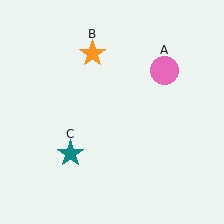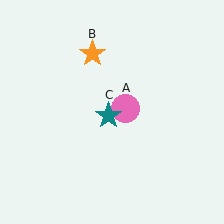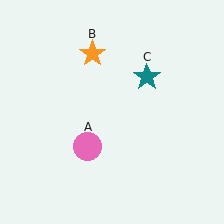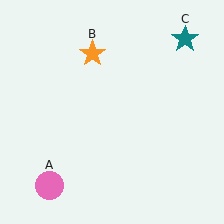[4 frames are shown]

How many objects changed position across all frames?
2 objects changed position: pink circle (object A), teal star (object C).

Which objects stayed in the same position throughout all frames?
Orange star (object B) remained stationary.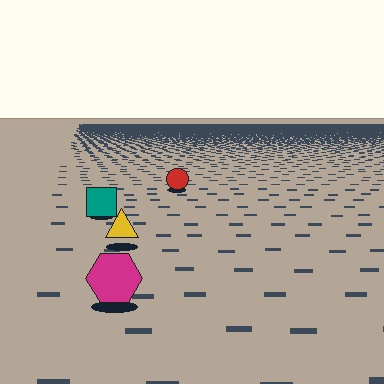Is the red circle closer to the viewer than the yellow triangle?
No. The yellow triangle is closer — you can tell from the texture gradient: the ground texture is coarser near it.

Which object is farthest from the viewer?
The red circle is farthest from the viewer. It appears smaller and the ground texture around it is denser.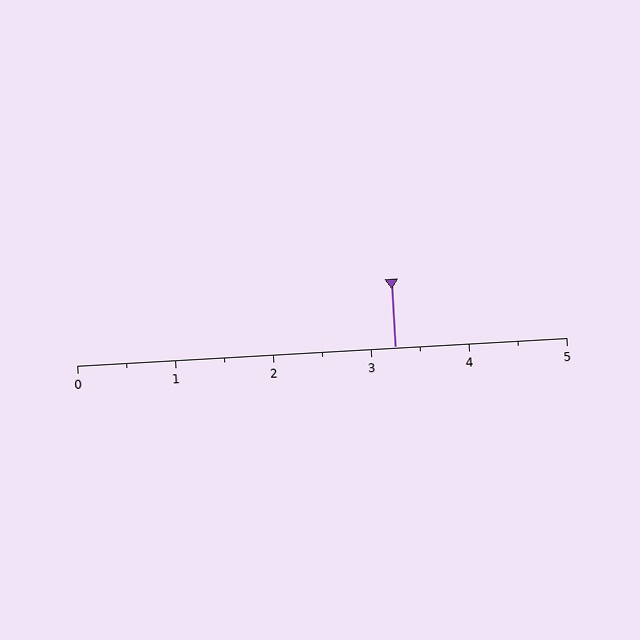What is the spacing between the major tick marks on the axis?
The major ticks are spaced 1 apart.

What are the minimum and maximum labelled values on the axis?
The axis runs from 0 to 5.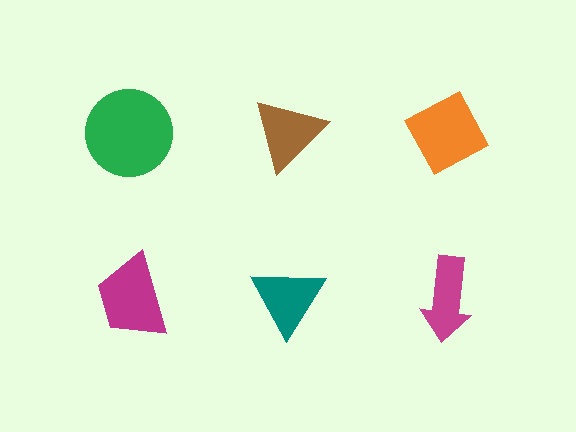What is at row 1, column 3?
An orange diamond.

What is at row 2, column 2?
A teal triangle.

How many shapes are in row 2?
3 shapes.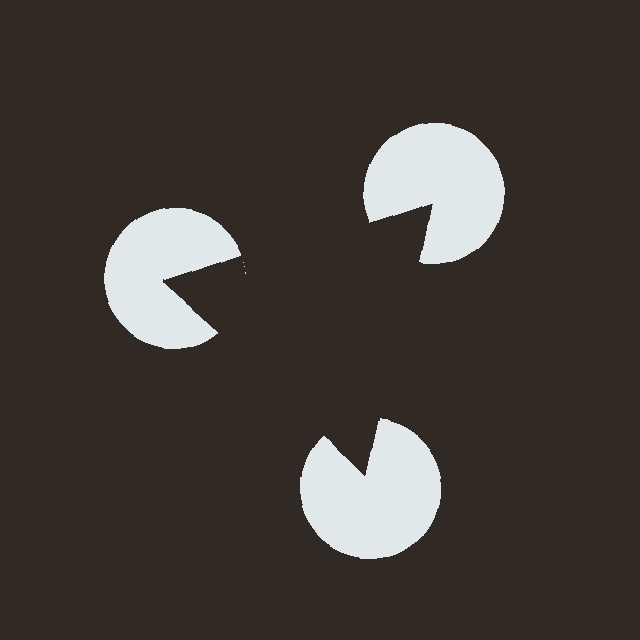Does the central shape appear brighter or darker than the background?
It typically appears slightly darker than the background, even though no actual brightness change is drawn.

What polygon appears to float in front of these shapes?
An illusory triangle — its edges are inferred from the aligned wedge cuts in the pac-man discs, not physically drawn.